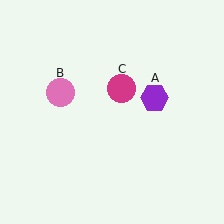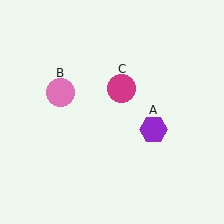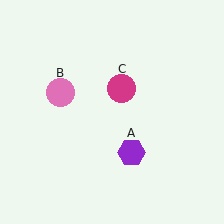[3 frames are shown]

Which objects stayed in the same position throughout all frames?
Pink circle (object B) and magenta circle (object C) remained stationary.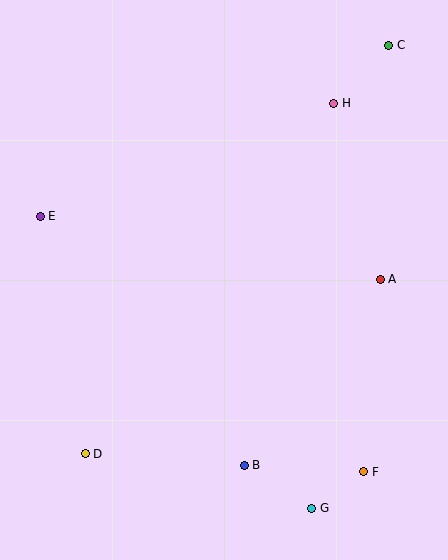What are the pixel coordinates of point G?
Point G is at (312, 508).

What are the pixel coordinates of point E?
Point E is at (40, 216).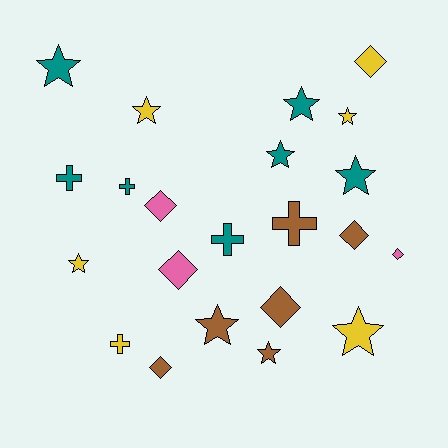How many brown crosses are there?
There is 1 brown cross.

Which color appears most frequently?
Teal, with 7 objects.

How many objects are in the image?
There are 22 objects.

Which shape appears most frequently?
Star, with 10 objects.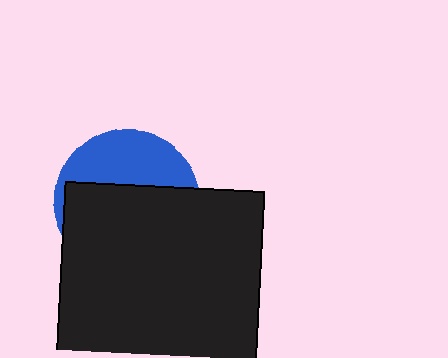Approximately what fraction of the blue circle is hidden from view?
Roughly 62% of the blue circle is hidden behind the black rectangle.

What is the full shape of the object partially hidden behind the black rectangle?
The partially hidden object is a blue circle.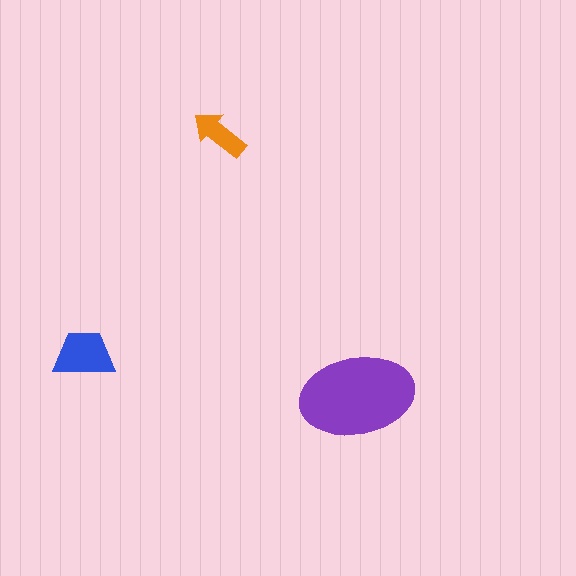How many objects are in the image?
There are 3 objects in the image.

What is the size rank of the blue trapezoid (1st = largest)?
2nd.